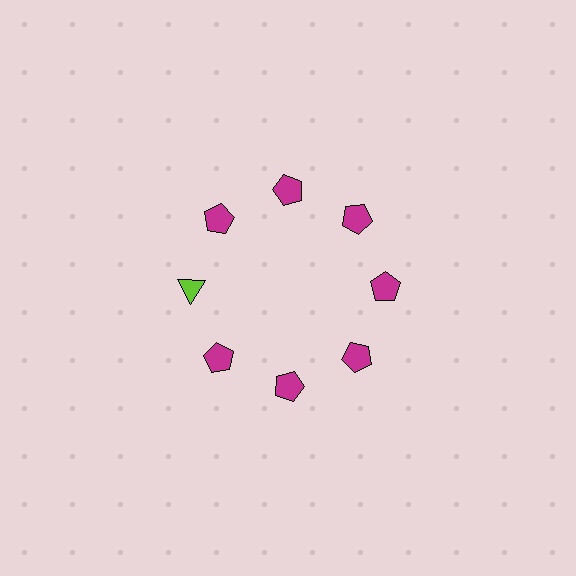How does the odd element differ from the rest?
It differs in both color (lime instead of magenta) and shape (triangle instead of pentagon).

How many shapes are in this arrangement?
There are 8 shapes arranged in a ring pattern.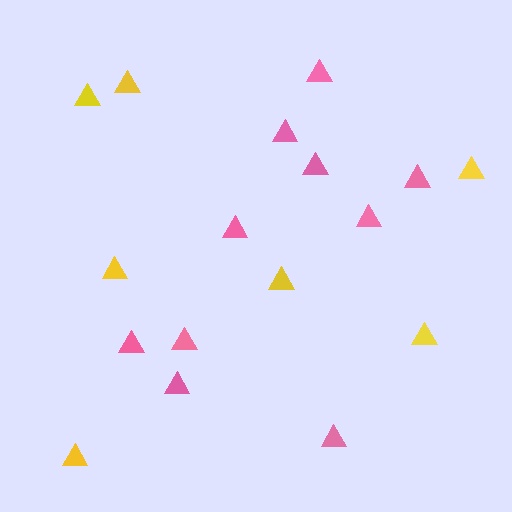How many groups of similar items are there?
There are 2 groups: one group of yellow triangles (7) and one group of pink triangles (10).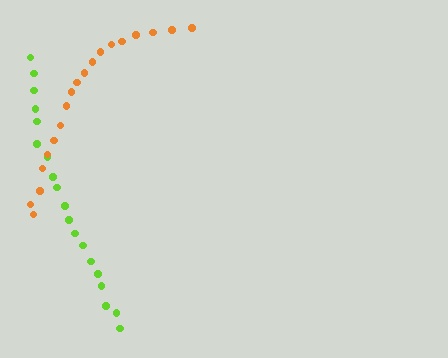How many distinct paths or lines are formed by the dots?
There are 2 distinct paths.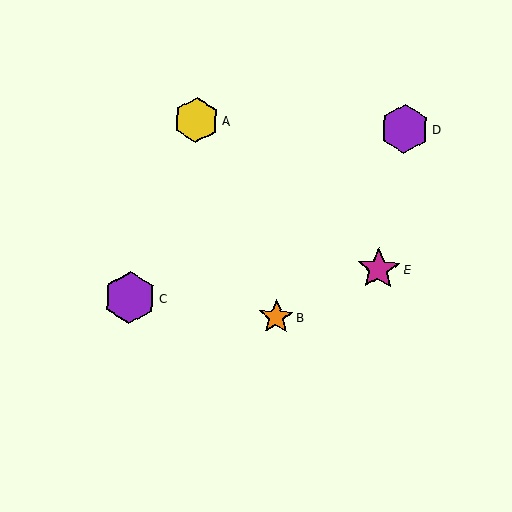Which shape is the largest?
The purple hexagon (labeled C) is the largest.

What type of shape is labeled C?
Shape C is a purple hexagon.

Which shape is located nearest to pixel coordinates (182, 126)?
The yellow hexagon (labeled A) at (196, 120) is nearest to that location.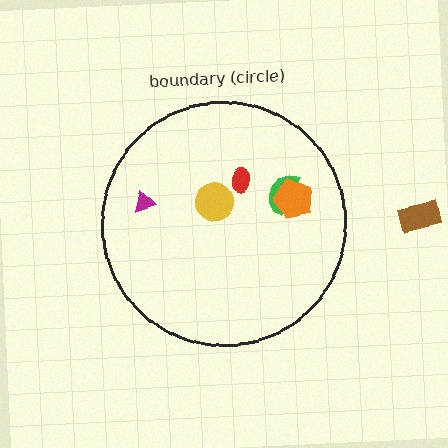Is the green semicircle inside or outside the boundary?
Inside.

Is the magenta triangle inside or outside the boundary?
Inside.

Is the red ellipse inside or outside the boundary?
Inside.